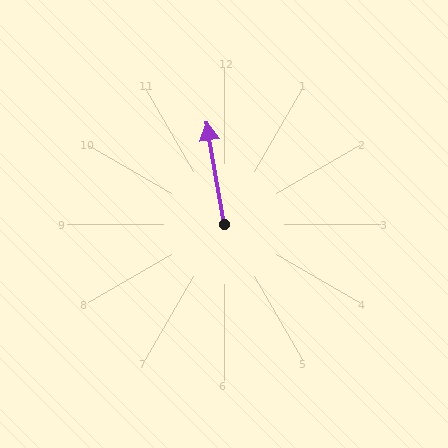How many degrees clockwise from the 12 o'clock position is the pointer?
Approximately 350 degrees.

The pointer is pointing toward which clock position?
Roughly 12 o'clock.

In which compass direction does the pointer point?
North.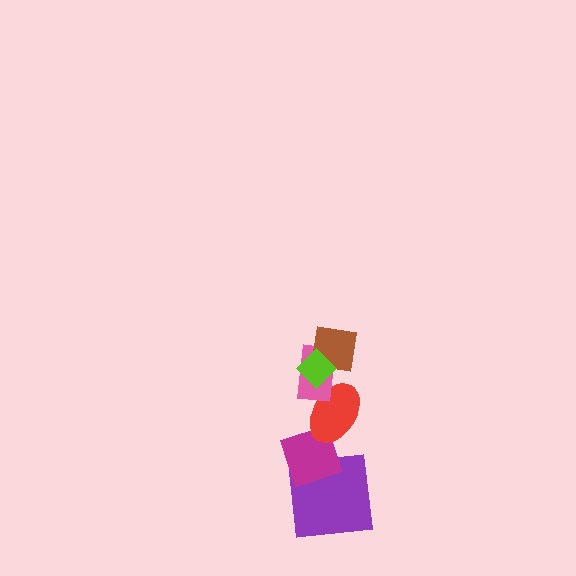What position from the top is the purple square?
The purple square is 6th from the top.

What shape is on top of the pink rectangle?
The brown square is on top of the pink rectangle.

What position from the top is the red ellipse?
The red ellipse is 4th from the top.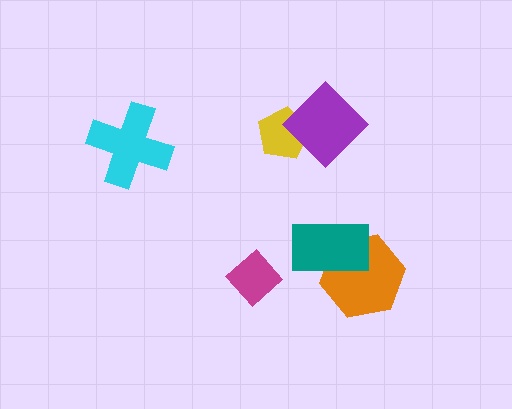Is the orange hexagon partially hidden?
Yes, it is partially covered by another shape.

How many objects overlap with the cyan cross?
0 objects overlap with the cyan cross.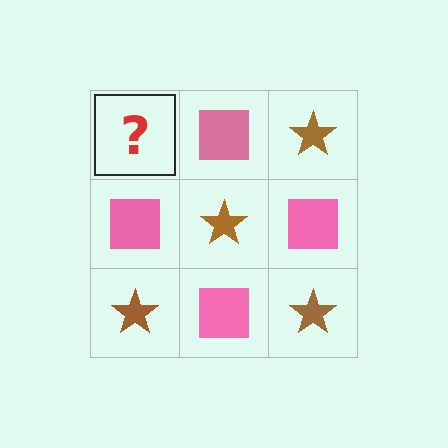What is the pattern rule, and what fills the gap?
The rule is that it alternates brown star and pink square in a checkerboard pattern. The gap should be filled with a brown star.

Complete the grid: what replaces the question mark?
The question mark should be replaced with a brown star.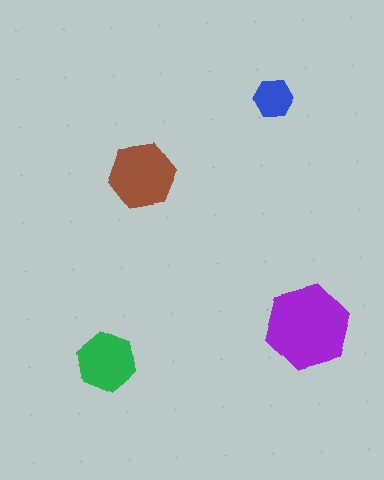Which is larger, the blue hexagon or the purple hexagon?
The purple one.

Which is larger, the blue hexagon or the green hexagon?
The green one.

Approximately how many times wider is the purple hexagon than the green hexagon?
About 1.5 times wider.